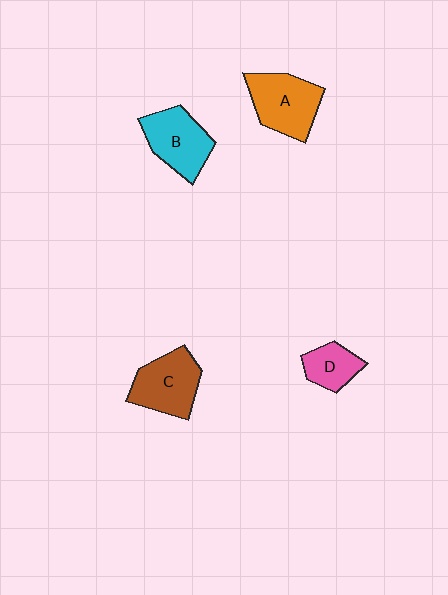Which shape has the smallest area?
Shape D (pink).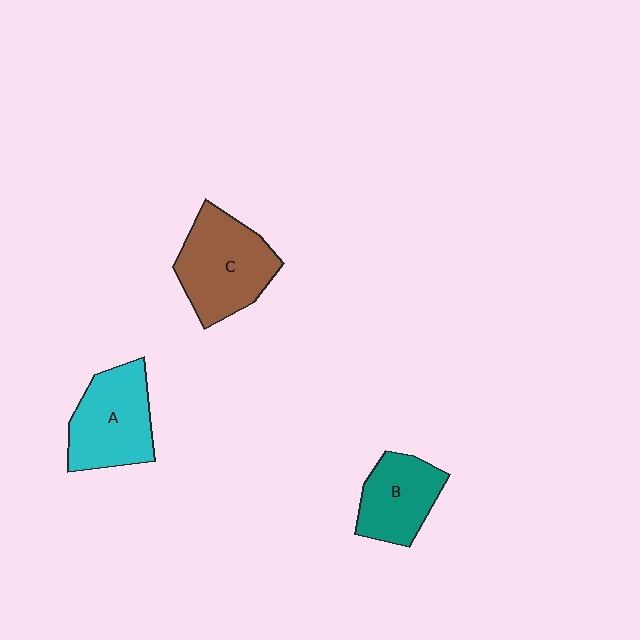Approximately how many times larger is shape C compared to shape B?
Approximately 1.4 times.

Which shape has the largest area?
Shape C (brown).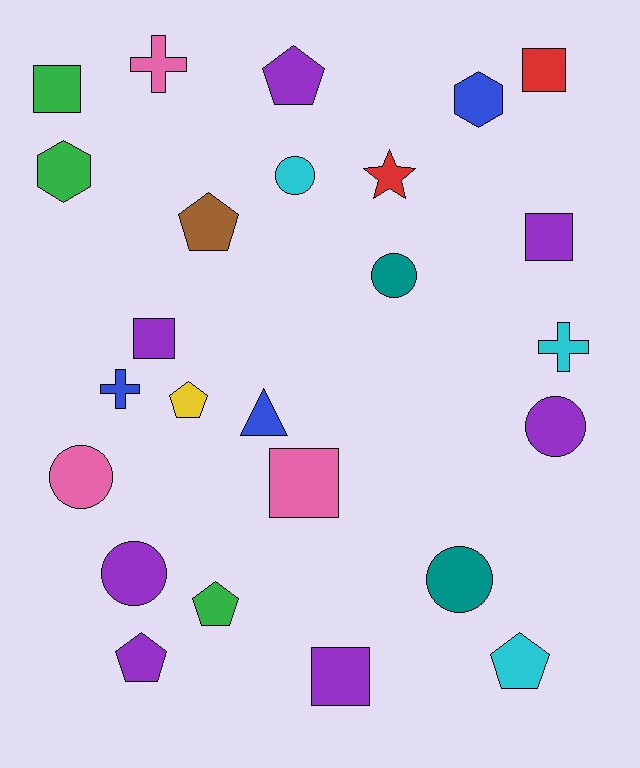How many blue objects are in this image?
There are 3 blue objects.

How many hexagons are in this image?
There are 2 hexagons.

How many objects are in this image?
There are 25 objects.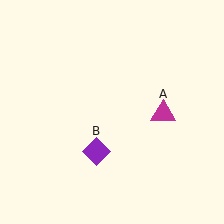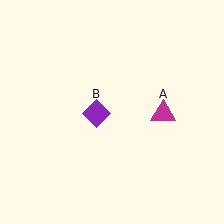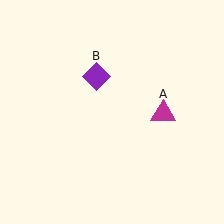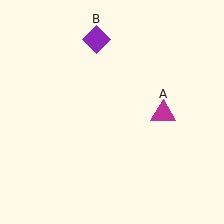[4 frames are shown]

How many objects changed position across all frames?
1 object changed position: purple diamond (object B).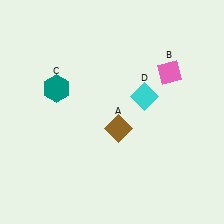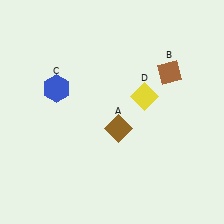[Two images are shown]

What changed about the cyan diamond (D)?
In Image 1, D is cyan. In Image 2, it changed to yellow.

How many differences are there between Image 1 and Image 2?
There are 3 differences between the two images.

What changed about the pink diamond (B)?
In Image 1, B is pink. In Image 2, it changed to brown.